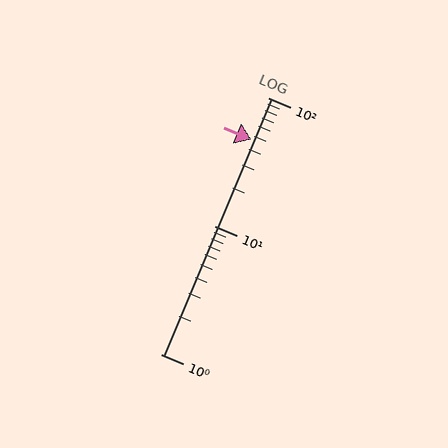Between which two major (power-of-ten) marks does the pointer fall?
The pointer is between 10 and 100.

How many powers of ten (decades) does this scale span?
The scale spans 2 decades, from 1 to 100.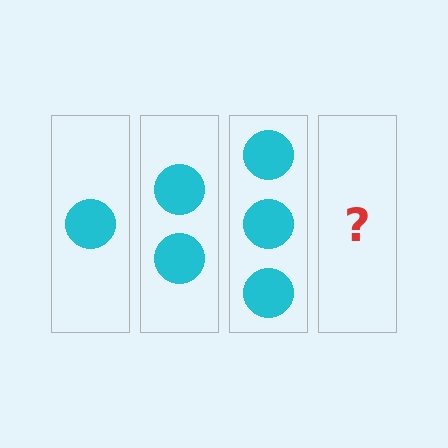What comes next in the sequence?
The next element should be 4 circles.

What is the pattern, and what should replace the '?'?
The pattern is that each step adds one more circle. The '?' should be 4 circles.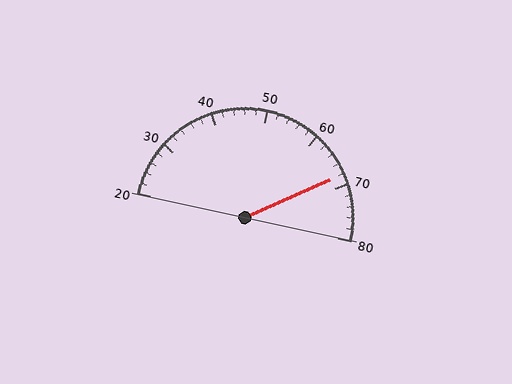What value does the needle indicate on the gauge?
The needle indicates approximately 68.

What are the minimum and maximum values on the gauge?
The gauge ranges from 20 to 80.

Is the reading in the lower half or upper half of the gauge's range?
The reading is in the upper half of the range (20 to 80).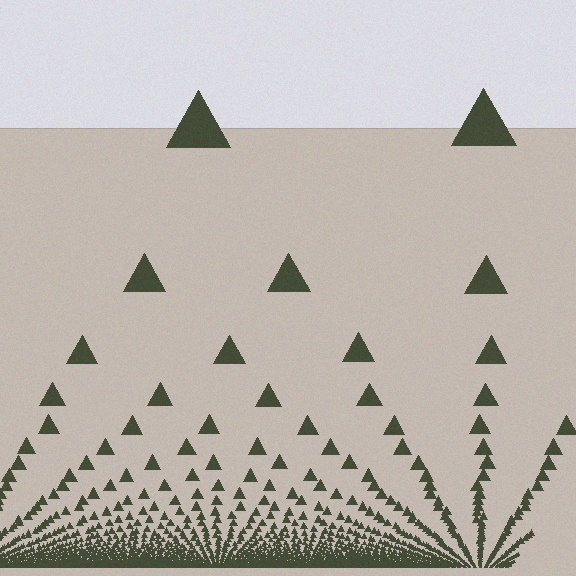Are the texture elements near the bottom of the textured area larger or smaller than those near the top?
Smaller. The gradient is inverted — elements near the bottom are smaller and denser.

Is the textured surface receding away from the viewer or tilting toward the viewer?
The surface appears to tilt toward the viewer. Texture elements get larger and sparser toward the top.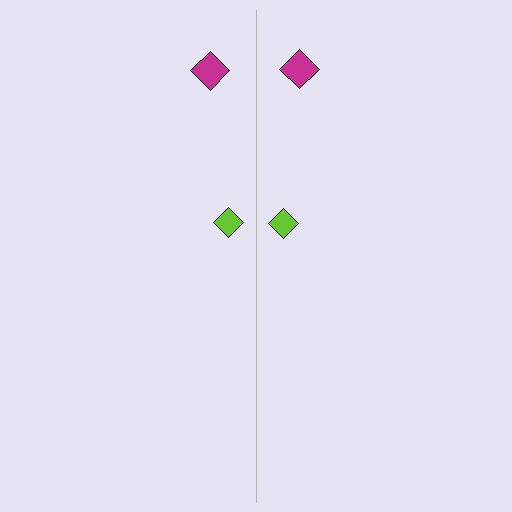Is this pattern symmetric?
Yes, this pattern has bilateral (reflection) symmetry.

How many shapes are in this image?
There are 4 shapes in this image.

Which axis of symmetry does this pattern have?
The pattern has a vertical axis of symmetry running through the center of the image.